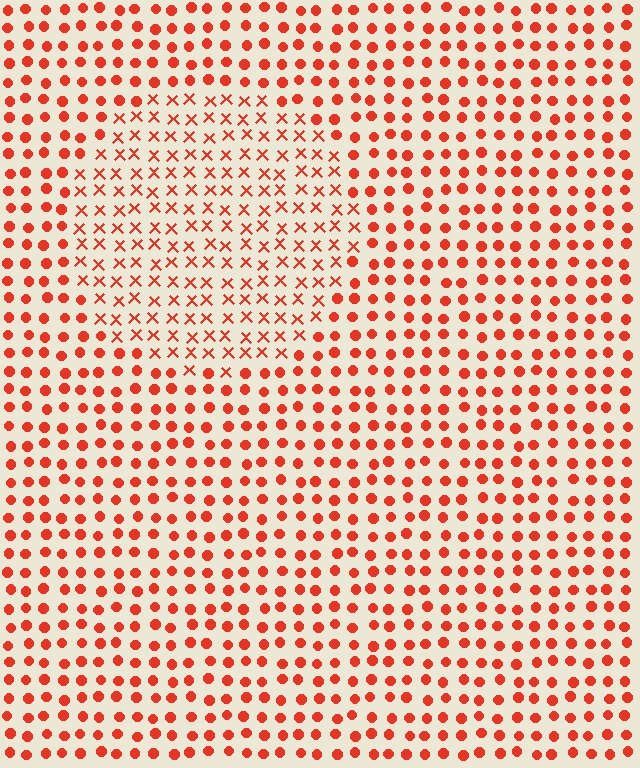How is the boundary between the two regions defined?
The boundary is defined by a change in element shape: X marks inside vs. circles outside. All elements share the same color and spacing.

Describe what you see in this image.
The image is filled with small red elements arranged in a uniform grid. A circle-shaped region contains X marks, while the surrounding area contains circles. The boundary is defined purely by the change in element shape.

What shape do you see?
I see a circle.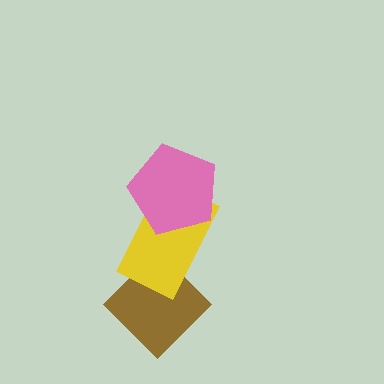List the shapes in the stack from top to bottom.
From top to bottom: the pink pentagon, the yellow rectangle, the brown diamond.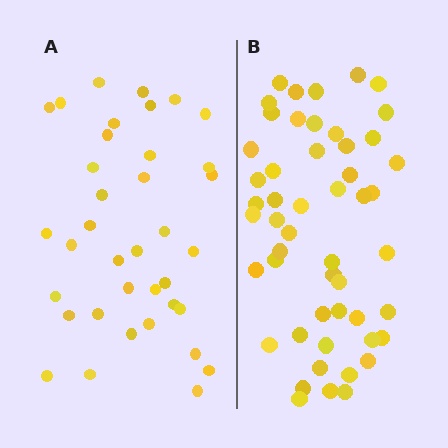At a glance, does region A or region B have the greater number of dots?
Region B (the right region) has more dots.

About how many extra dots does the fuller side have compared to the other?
Region B has approximately 15 more dots than region A.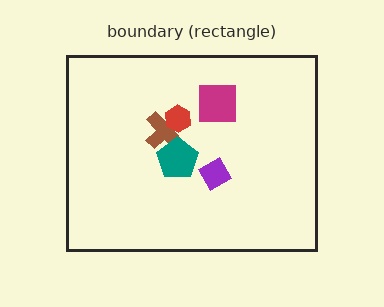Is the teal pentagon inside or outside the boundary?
Inside.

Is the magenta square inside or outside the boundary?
Inside.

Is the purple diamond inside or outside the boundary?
Inside.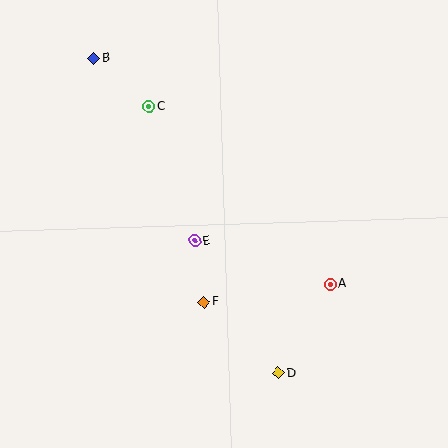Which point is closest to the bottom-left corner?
Point F is closest to the bottom-left corner.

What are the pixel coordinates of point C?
Point C is at (149, 106).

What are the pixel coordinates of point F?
Point F is at (204, 302).